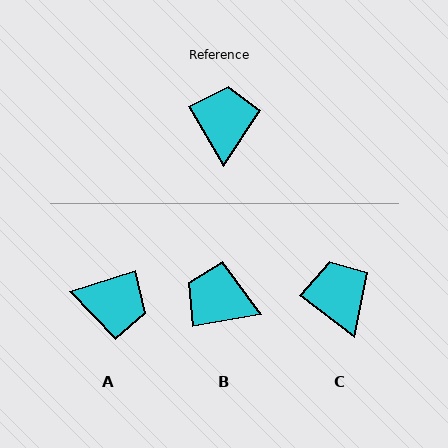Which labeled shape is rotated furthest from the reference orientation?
A, about 103 degrees away.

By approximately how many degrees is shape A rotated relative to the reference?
Approximately 103 degrees clockwise.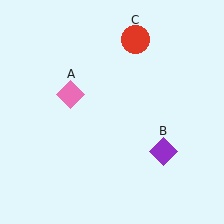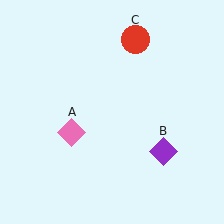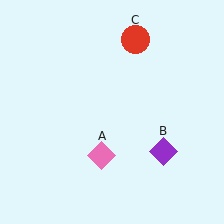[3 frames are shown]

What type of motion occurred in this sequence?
The pink diamond (object A) rotated counterclockwise around the center of the scene.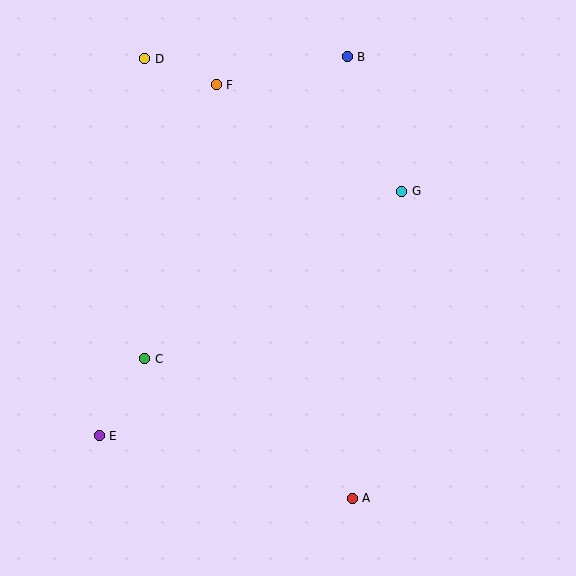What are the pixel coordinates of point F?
Point F is at (216, 85).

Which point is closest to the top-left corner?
Point D is closest to the top-left corner.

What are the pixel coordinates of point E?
Point E is at (99, 436).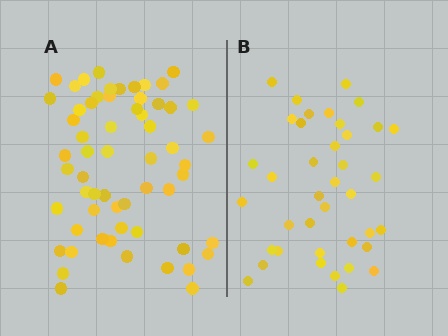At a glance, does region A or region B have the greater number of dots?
Region A (the left region) has more dots.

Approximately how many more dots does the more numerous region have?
Region A has approximately 20 more dots than region B.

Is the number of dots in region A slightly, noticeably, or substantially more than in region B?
Region A has substantially more. The ratio is roughly 1.5 to 1.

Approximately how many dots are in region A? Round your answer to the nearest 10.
About 60 dots.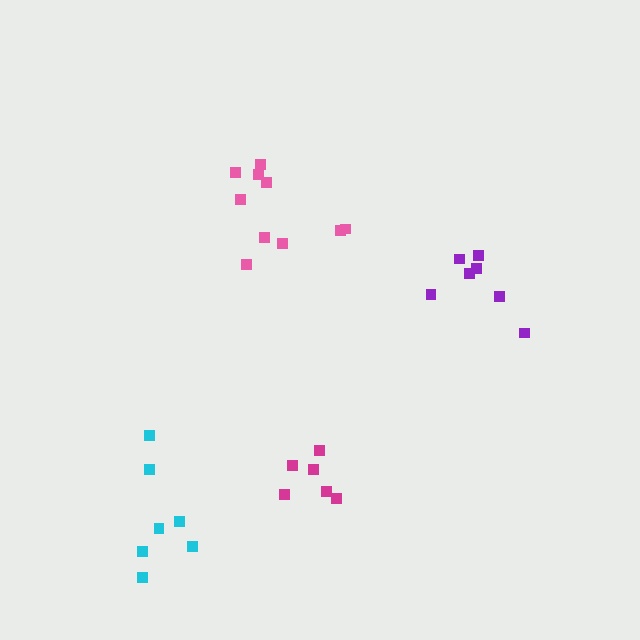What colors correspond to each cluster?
The clusters are colored: magenta, pink, purple, cyan.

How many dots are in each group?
Group 1: 6 dots, Group 2: 10 dots, Group 3: 7 dots, Group 4: 7 dots (30 total).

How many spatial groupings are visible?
There are 4 spatial groupings.